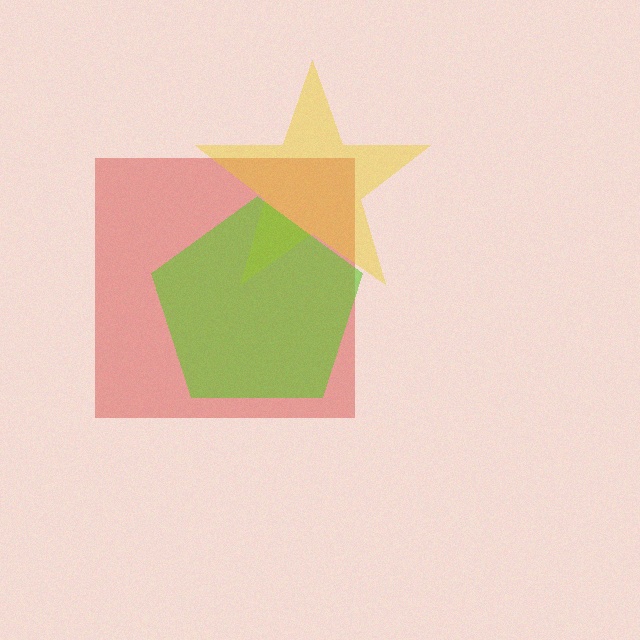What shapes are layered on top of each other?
The layered shapes are: a red square, a yellow star, a lime pentagon.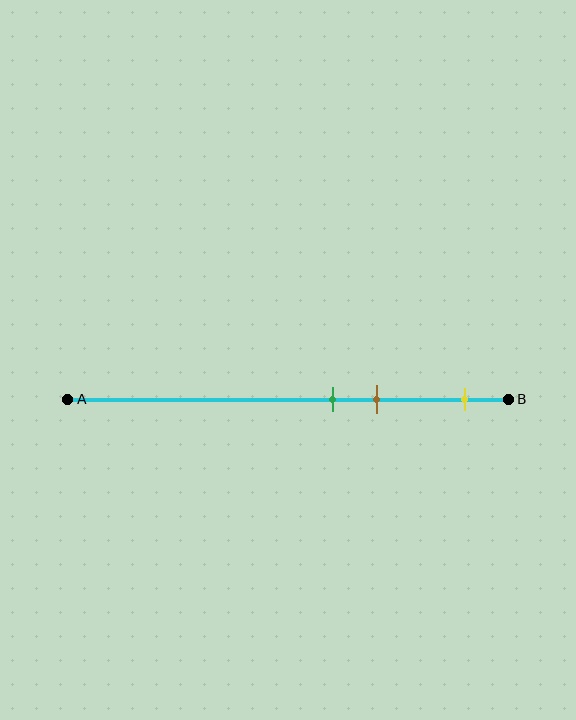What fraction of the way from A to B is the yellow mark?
The yellow mark is approximately 90% (0.9) of the way from A to B.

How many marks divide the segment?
There are 3 marks dividing the segment.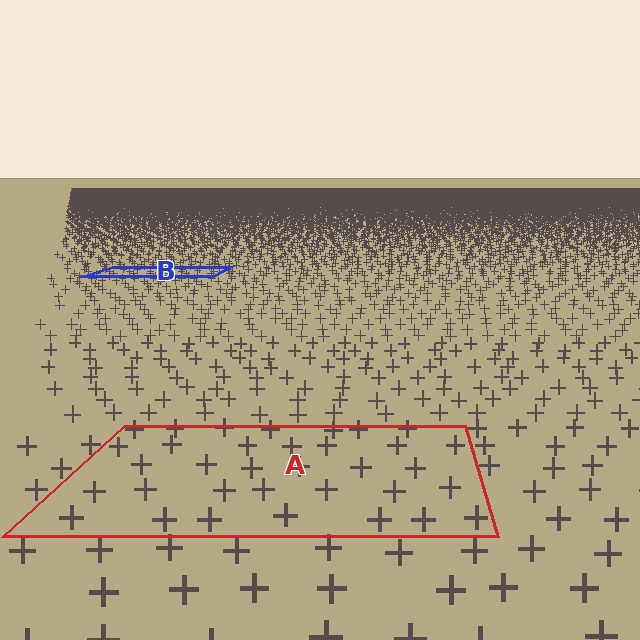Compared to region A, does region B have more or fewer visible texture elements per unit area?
Region B has more texture elements per unit area — they are packed more densely because it is farther away.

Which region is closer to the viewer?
Region A is closer. The texture elements there are larger and more spread out.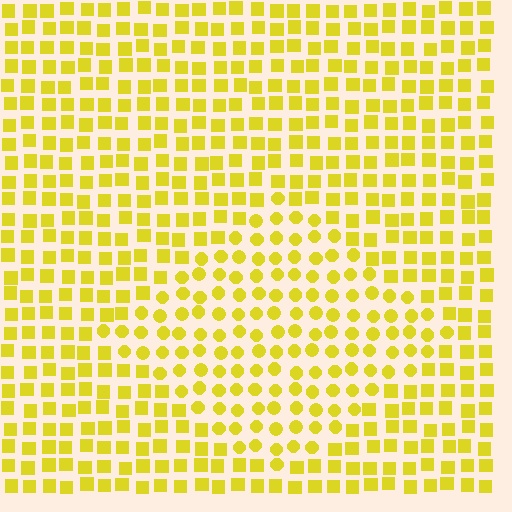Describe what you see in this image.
The image is filled with small yellow elements arranged in a uniform grid. A diamond-shaped region contains circles, while the surrounding area contains squares. The boundary is defined purely by the change in element shape.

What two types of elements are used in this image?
The image uses circles inside the diamond region and squares outside it.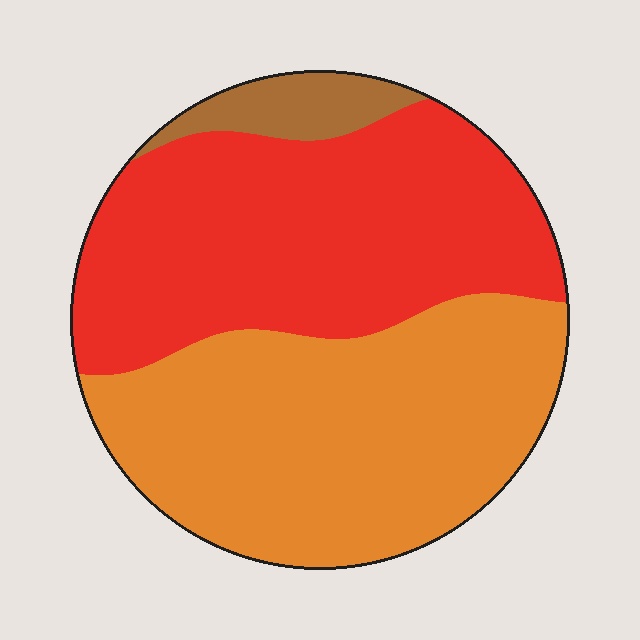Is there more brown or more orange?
Orange.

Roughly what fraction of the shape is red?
Red covers around 45% of the shape.